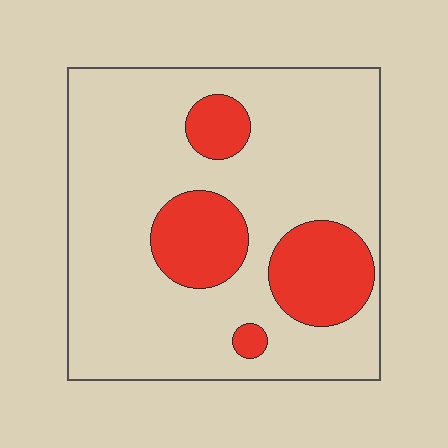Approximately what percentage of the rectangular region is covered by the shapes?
Approximately 20%.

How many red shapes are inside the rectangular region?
4.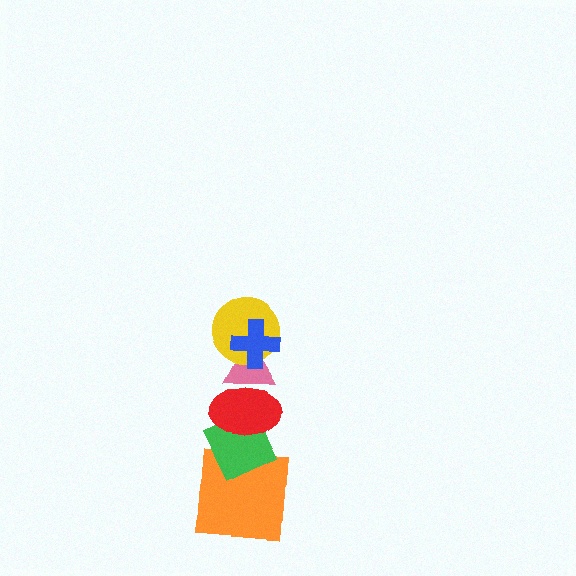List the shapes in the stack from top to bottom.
From top to bottom: the blue cross, the yellow circle, the pink triangle, the red ellipse, the green diamond, the orange square.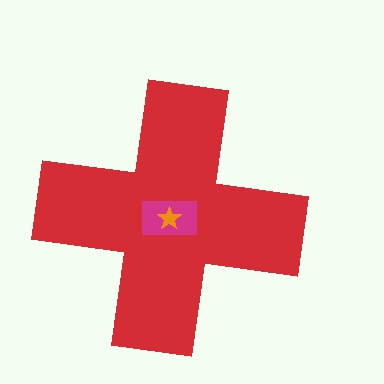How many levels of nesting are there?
3.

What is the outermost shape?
The red cross.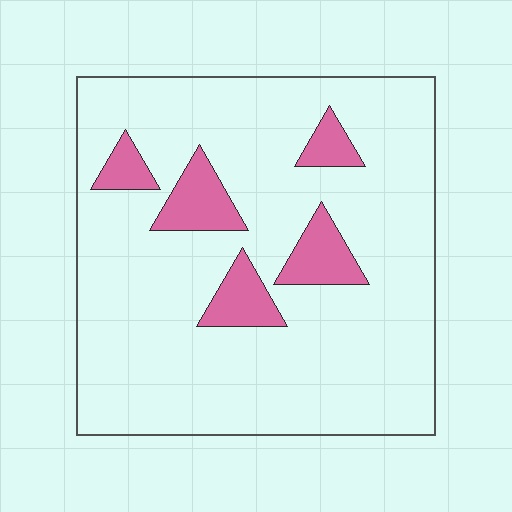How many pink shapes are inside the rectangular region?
5.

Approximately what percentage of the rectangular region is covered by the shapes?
Approximately 15%.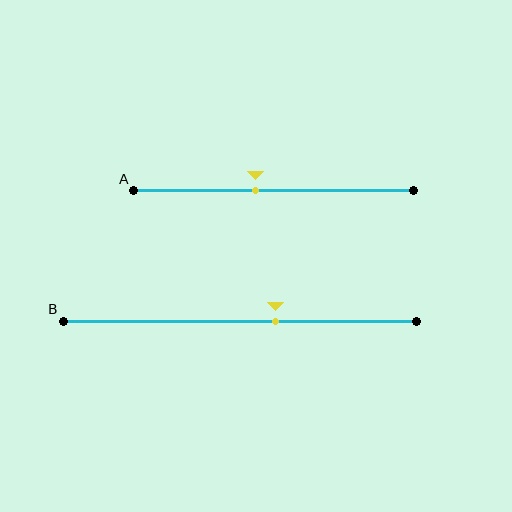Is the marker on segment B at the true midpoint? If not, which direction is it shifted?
No, the marker on segment B is shifted to the right by about 10% of the segment length.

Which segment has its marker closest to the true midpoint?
Segment A has its marker closest to the true midpoint.